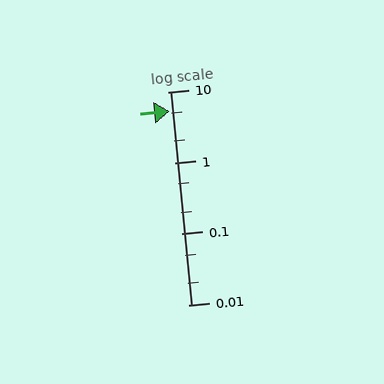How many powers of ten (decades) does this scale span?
The scale spans 3 decades, from 0.01 to 10.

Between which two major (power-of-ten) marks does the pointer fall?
The pointer is between 1 and 10.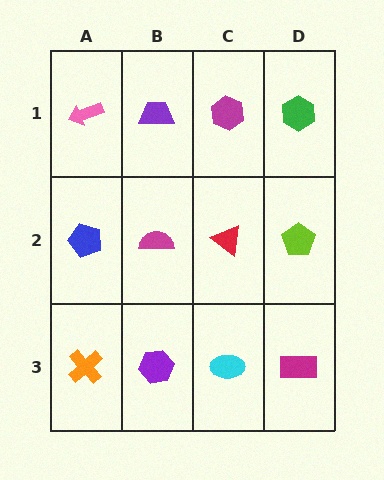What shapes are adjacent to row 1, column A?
A blue pentagon (row 2, column A), a purple trapezoid (row 1, column B).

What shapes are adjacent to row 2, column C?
A magenta hexagon (row 1, column C), a cyan ellipse (row 3, column C), a magenta semicircle (row 2, column B), a lime pentagon (row 2, column D).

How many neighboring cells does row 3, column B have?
3.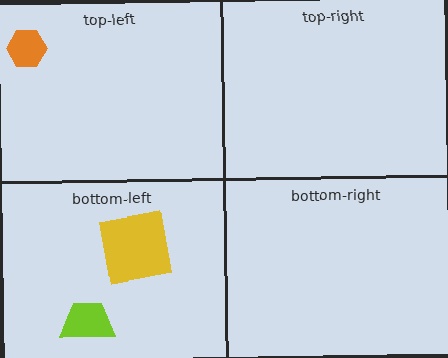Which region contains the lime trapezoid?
The bottom-left region.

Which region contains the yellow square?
The bottom-left region.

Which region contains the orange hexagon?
The top-left region.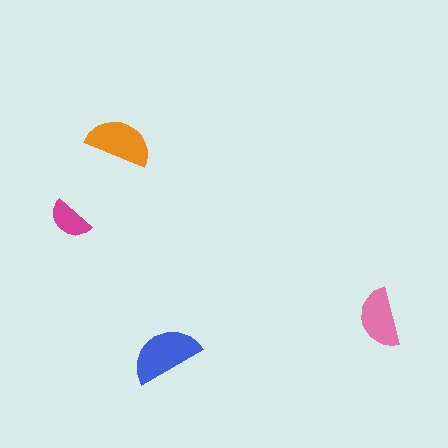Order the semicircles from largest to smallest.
the blue one, the orange one, the pink one, the magenta one.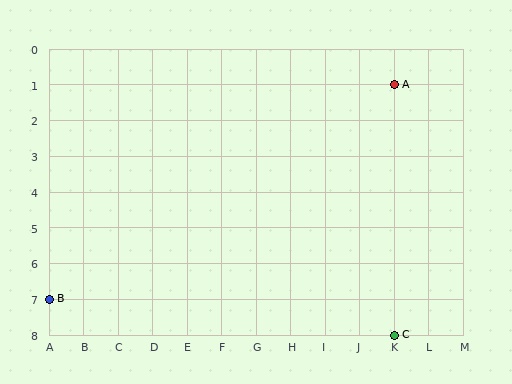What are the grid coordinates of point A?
Point A is at grid coordinates (K, 1).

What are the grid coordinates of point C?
Point C is at grid coordinates (K, 8).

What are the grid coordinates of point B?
Point B is at grid coordinates (A, 7).